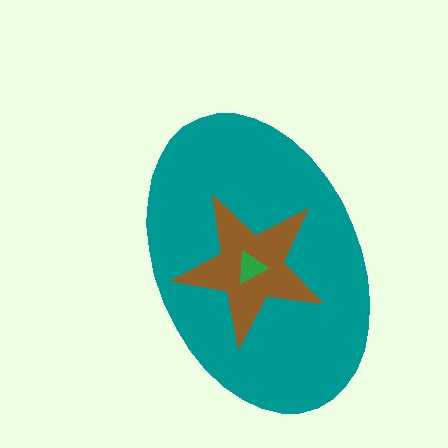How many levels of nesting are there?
3.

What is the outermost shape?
The teal ellipse.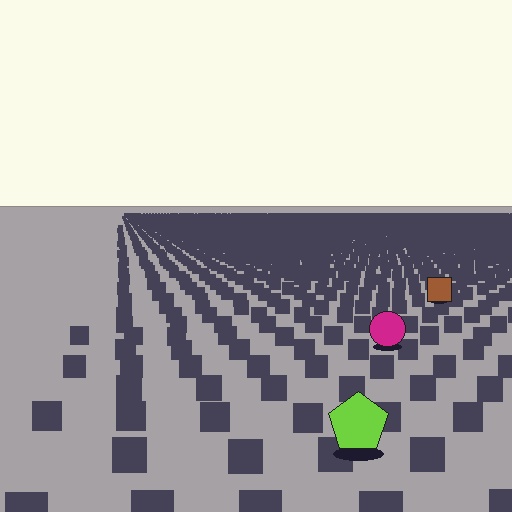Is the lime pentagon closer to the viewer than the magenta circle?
Yes. The lime pentagon is closer — you can tell from the texture gradient: the ground texture is coarser near it.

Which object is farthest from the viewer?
The brown square is farthest from the viewer. It appears smaller and the ground texture around it is denser.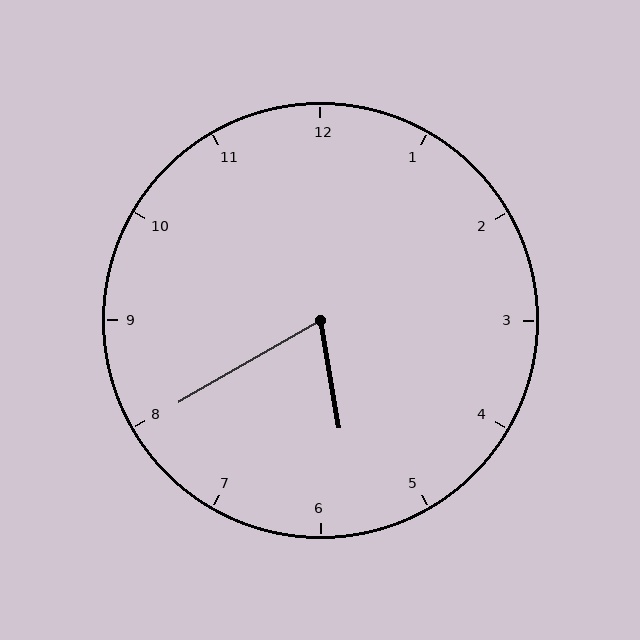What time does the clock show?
5:40.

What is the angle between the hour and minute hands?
Approximately 70 degrees.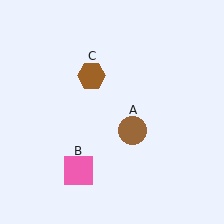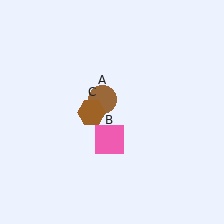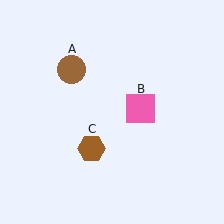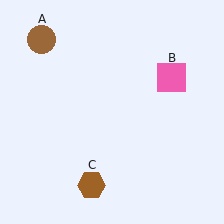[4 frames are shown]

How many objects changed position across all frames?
3 objects changed position: brown circle (object A), pink square (object B), brown hexagon (object C).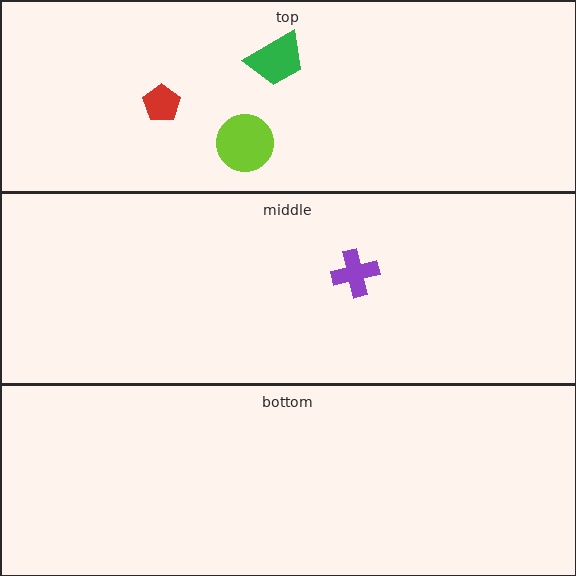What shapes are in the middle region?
The purple cross.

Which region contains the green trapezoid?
The top region.